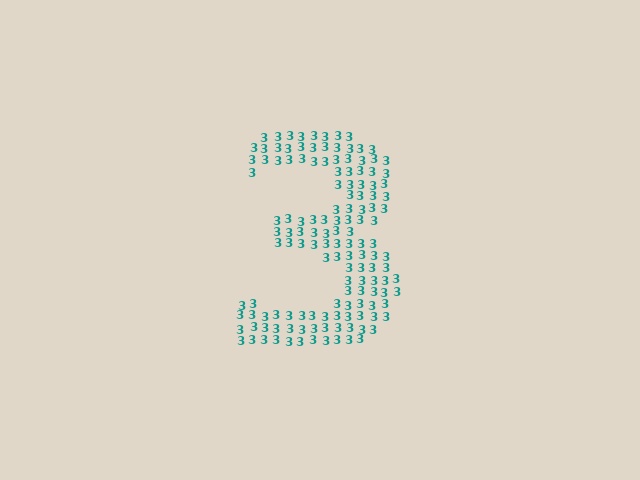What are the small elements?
The small elements are digit 3's.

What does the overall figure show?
The overall figure shows the digit 3.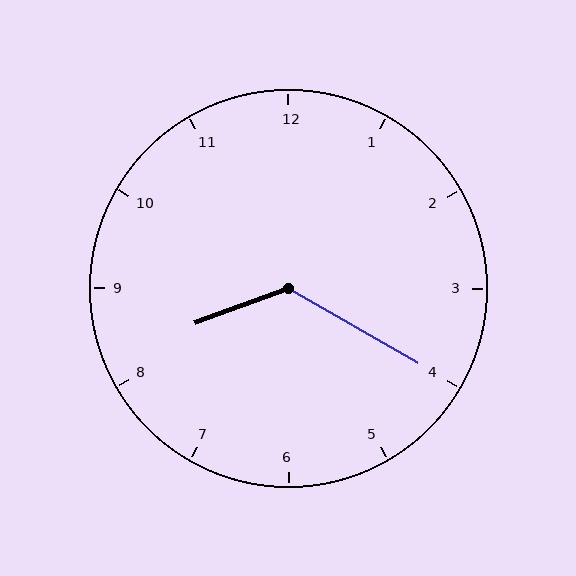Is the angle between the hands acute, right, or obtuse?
It is obtuse.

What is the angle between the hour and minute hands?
Approximately 130 degrees.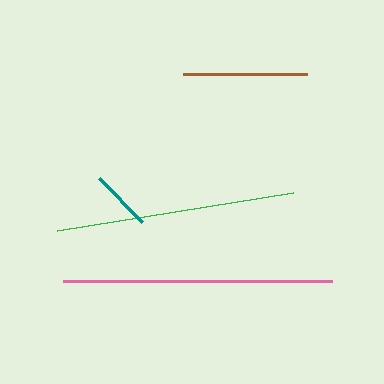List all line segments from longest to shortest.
From longest to shortest: pink, green, brown, teal.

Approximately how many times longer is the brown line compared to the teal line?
The brown line is approximately 2.0 times the length of the teal line.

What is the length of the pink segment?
The pink segment is approximately 269 pixels long.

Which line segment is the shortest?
The teal line is the shortest at approximately 61 pixels.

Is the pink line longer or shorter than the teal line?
The pink line is longer than the teal line.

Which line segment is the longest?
The pink line is the longest at approximately 269 pixels.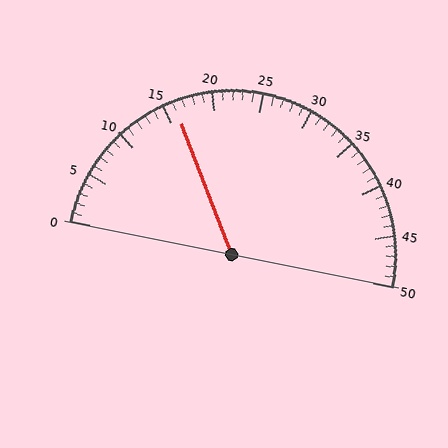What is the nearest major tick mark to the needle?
The nearest major tick mark is 15.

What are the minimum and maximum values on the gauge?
The gauge ranges from 0 to 50.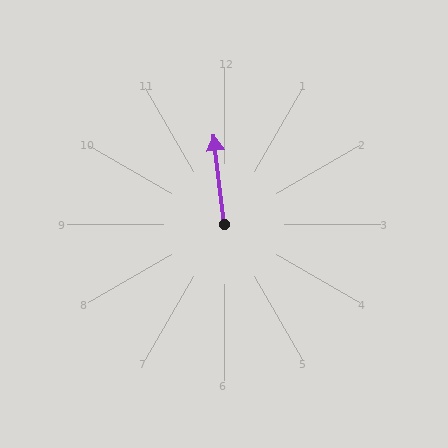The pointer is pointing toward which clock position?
Roughly 12 o'clock.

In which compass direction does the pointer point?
North.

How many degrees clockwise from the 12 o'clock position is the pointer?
Approximately 353 degrees.